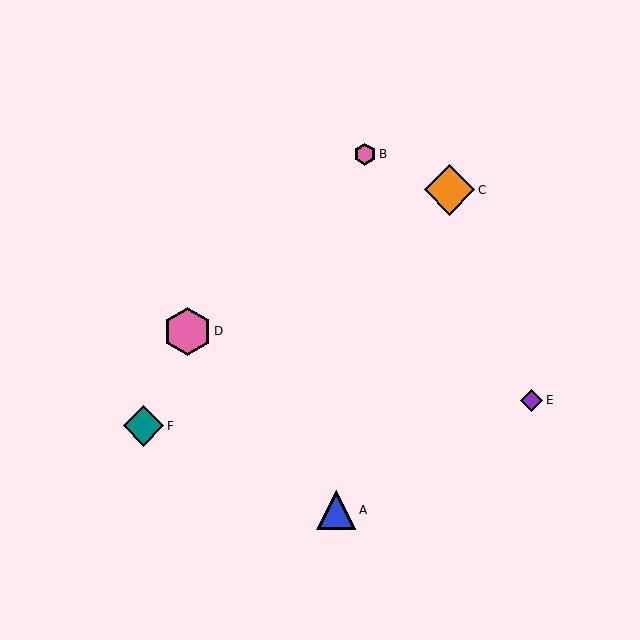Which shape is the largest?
The orange diamond (labeled C) is the largest.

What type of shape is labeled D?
Shape D is a pink hexagon.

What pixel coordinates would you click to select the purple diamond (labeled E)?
Click at (532, 400) to select the purple diamond E.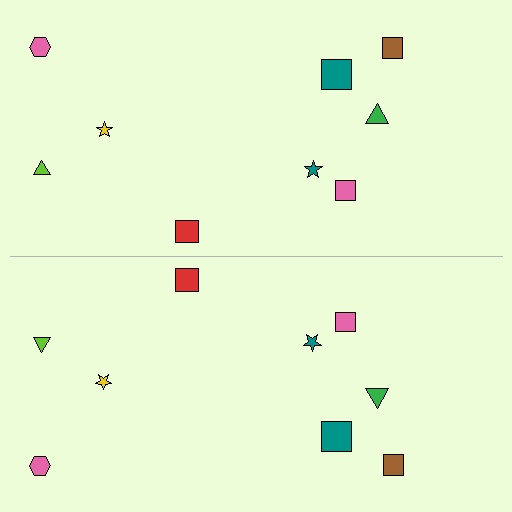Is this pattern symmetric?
Yes, this pattern has bilateral (reflection) symmetry.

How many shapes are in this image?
There are 18 shapes in this image.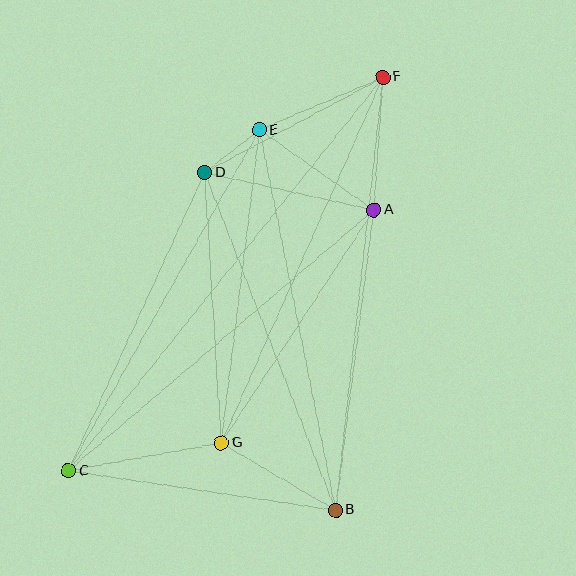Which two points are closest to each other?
Points D and E are closest to each other.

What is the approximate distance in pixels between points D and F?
The distance between D and F is approximately 202 pixels.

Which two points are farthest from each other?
Points C and F are farthest from each other.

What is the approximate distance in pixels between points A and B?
The distance between A and B is approximately 303 pixels.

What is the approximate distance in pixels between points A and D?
The distance between A and D is approximately 173 pixels.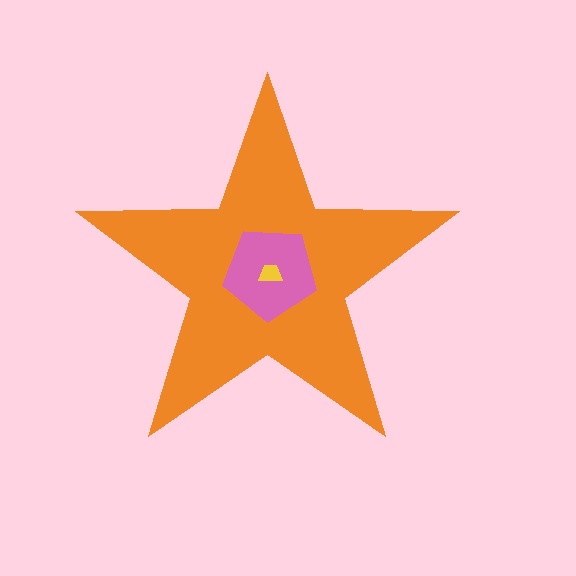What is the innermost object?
The yellow trapezoid.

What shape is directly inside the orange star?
The pink pentagon.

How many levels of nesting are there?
3.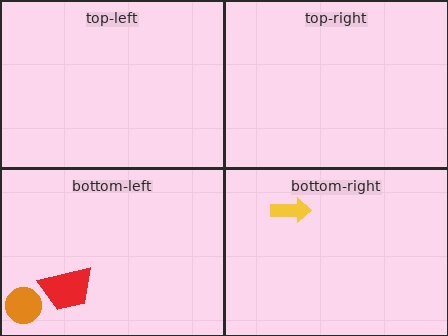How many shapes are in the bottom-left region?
2.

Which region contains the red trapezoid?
The bottom-left region.